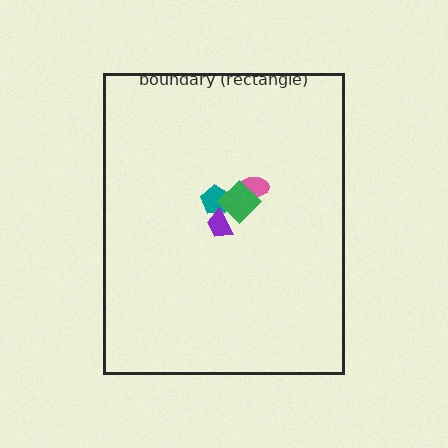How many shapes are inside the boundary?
4 inside, 0 outside.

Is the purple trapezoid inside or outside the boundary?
Inside.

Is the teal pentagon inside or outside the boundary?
Inside.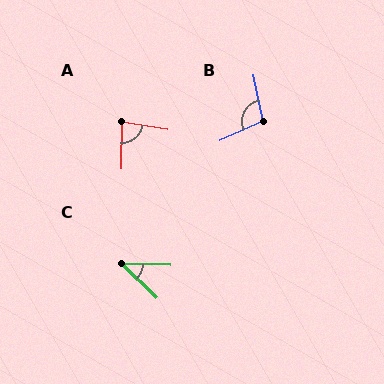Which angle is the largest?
B, at approximately 103 degrees.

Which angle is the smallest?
C, at approximately 42 degrees.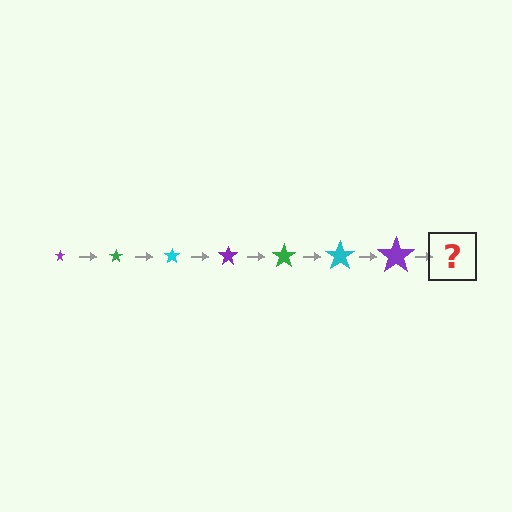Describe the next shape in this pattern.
It should be a green star, larger than the previous one.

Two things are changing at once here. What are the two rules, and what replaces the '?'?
The two rules are that the star grows larger each step and the color cycles through purple, green, and cyan. The '?' should be a green star, larger than the previous one.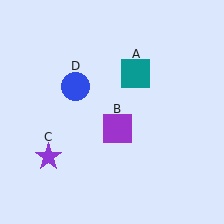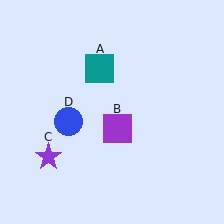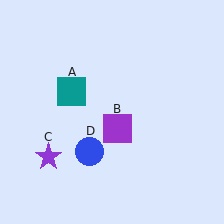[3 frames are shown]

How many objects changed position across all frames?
2 objects changed position: teal square (object A), blue circle (object D).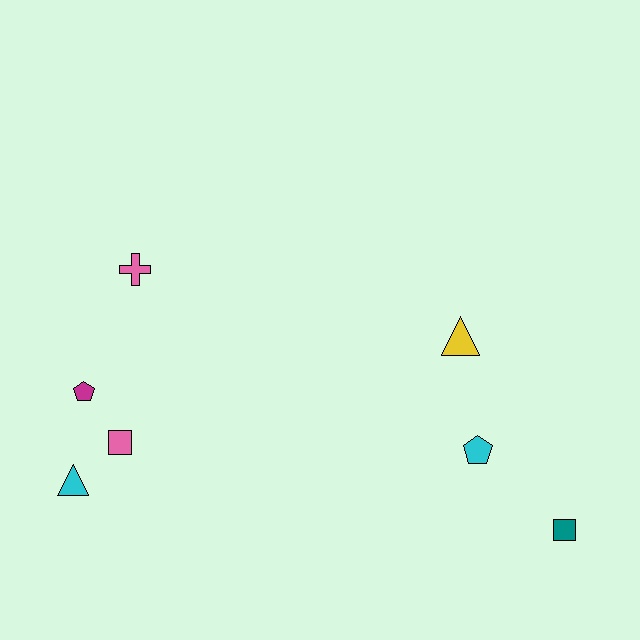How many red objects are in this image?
There are no red objects.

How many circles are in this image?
There are no circles.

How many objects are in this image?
There are 7 objects.